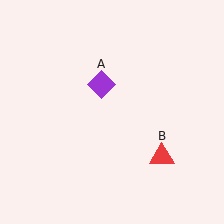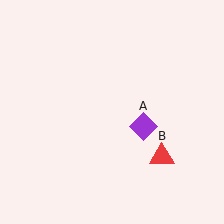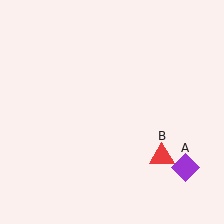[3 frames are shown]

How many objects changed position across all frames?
1 object changed position: purple diamond (object A).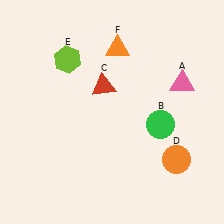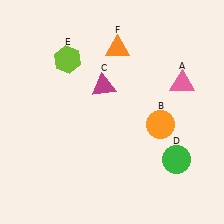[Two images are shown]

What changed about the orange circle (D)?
In Image 1, D is orange. In Image 2, it changed to green.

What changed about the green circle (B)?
In Image 1, B is green. In Image 2, it changed to orange.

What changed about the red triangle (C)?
In Image 1, C is red. In Image 2, it changed to magenta.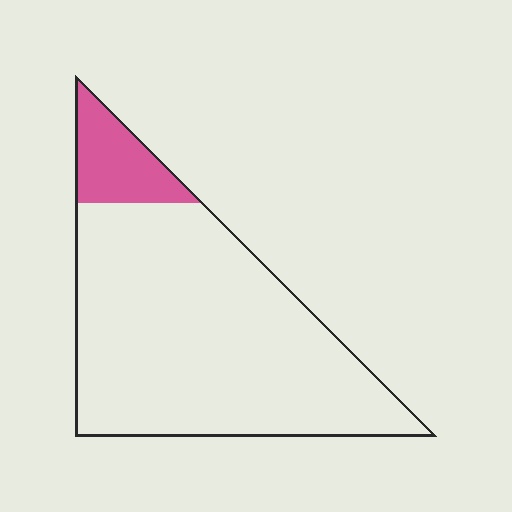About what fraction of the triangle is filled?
About one eighth (1/8).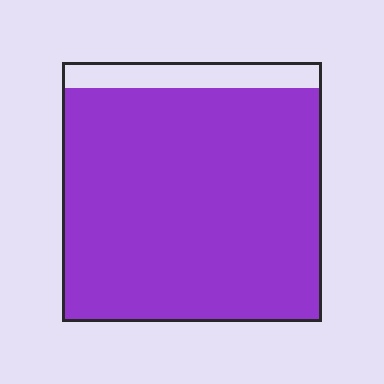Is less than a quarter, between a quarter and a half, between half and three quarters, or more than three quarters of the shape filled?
More than three quarters.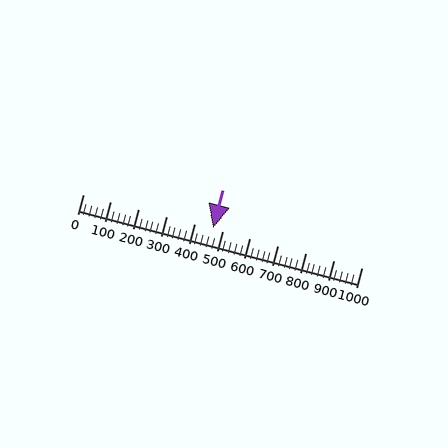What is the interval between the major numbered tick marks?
The major tick marks are spaced 100 units apart.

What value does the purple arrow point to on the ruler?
The purple arrow points to approximately 468.